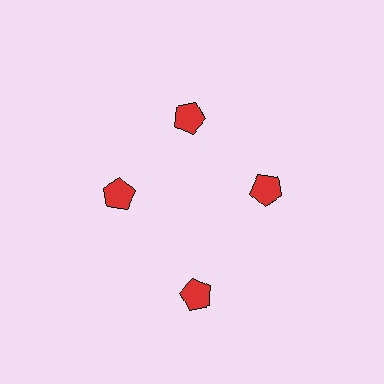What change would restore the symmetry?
The symmetry would be restored by moving it inward, back onto the ring so that all 4 pentagons sit at equal angles and equal distance from the center.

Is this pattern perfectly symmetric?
No. The 4 red pentagons are arranged in a ring, but one element near the 6 o'clock position is pushed outward from the center, breaking the 4-fold rotational symmetry.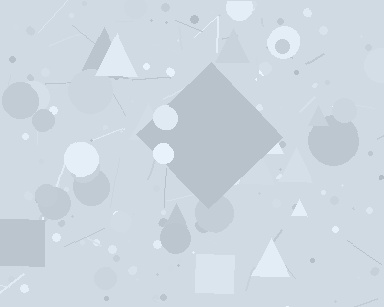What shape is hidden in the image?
A diamond is hidden in the image.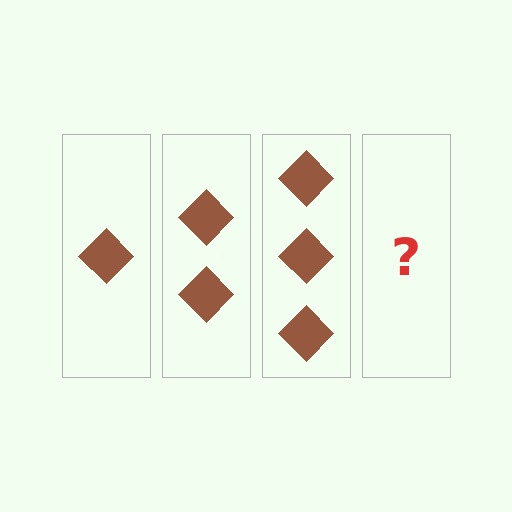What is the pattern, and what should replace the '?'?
The pattern is that each step adds one more diamond. The '?' should be 4 diamonds.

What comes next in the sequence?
The next element should be 4 diamonds.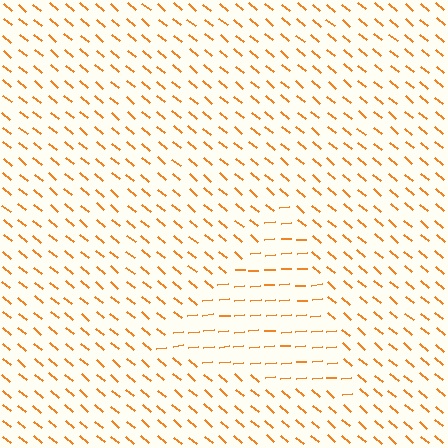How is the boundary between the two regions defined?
The boundary is defined purely by a change in line orientation (approximately 45 degrees difference). All lines are the same color and thickness.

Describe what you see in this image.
The image is filled with small orange line segments. A triangle region in the image has lines oriented differently from the surrounding lines, creating a visible texture boundary.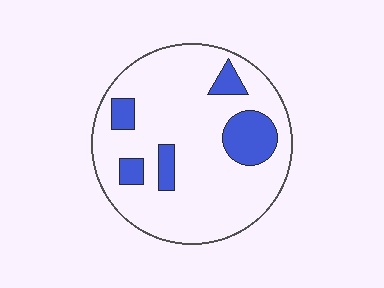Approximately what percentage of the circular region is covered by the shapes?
Approximately 15%.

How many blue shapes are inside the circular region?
5.